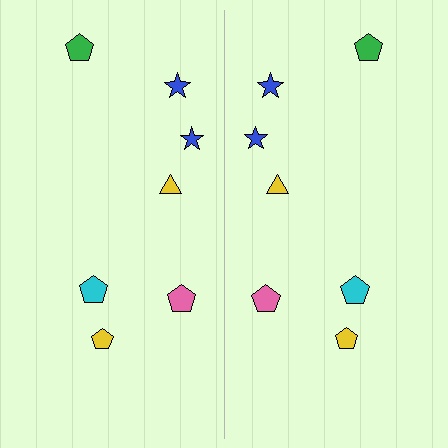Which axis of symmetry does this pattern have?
The pattern has a vertical axis of symmetry running through the center of the image.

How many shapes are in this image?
There are 14 shapes in this image.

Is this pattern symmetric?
Yes, this pattern has bilateral (reflection) symmetry.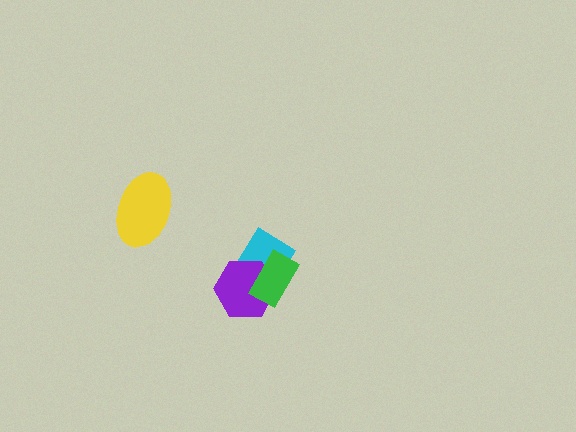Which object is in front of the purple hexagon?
The green rectangle is in front of the purple hexagon.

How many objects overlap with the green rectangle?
2 objects overlap with the green rectangle.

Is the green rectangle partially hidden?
No, no other shape covers it.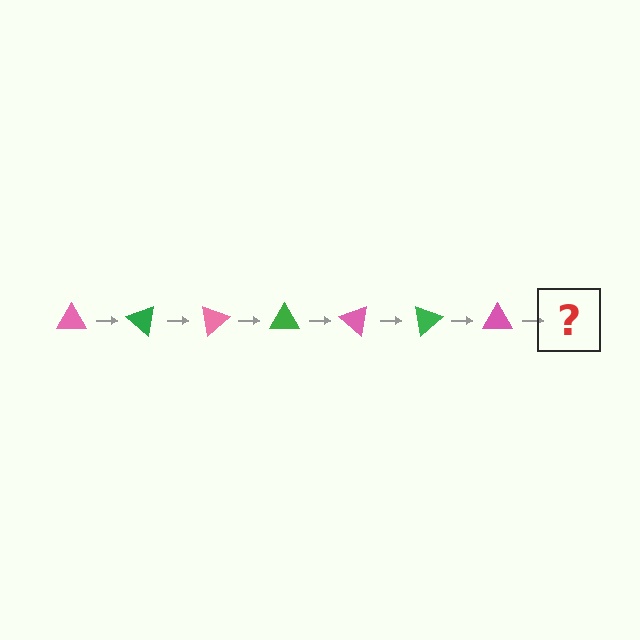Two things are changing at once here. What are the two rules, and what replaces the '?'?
The two rules are that it rotates 40 degrees each step and the color cycles through pink and green. The '?' should be a green triangle, rotated 280 degrees from the start.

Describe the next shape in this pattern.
It should be a green triangle, rotated 280 degrees from the start.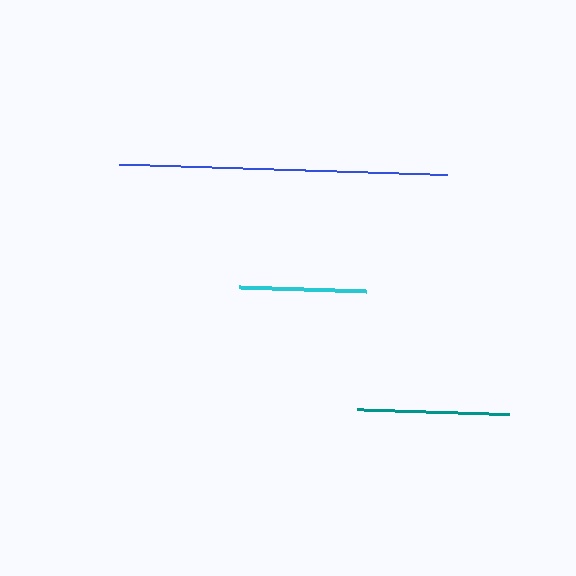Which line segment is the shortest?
The cyan line is the shortest at approximately 127 pixels.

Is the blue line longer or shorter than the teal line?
The blue line is longer than the teal line.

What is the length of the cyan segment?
The cyan segment is approximately 127 pixels long.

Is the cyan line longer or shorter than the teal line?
The teal line is longer than the cyan line.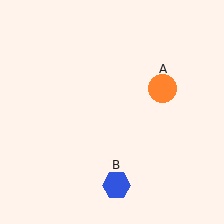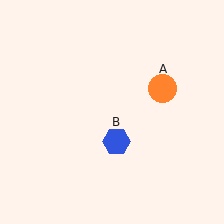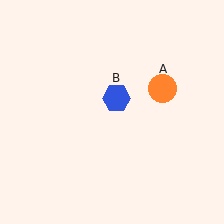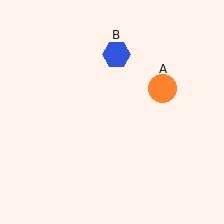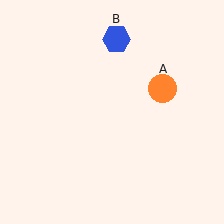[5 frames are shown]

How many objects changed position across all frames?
1 object changed position: blue hexagon (object B).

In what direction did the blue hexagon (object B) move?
The blue hexagon (object B) moved up.